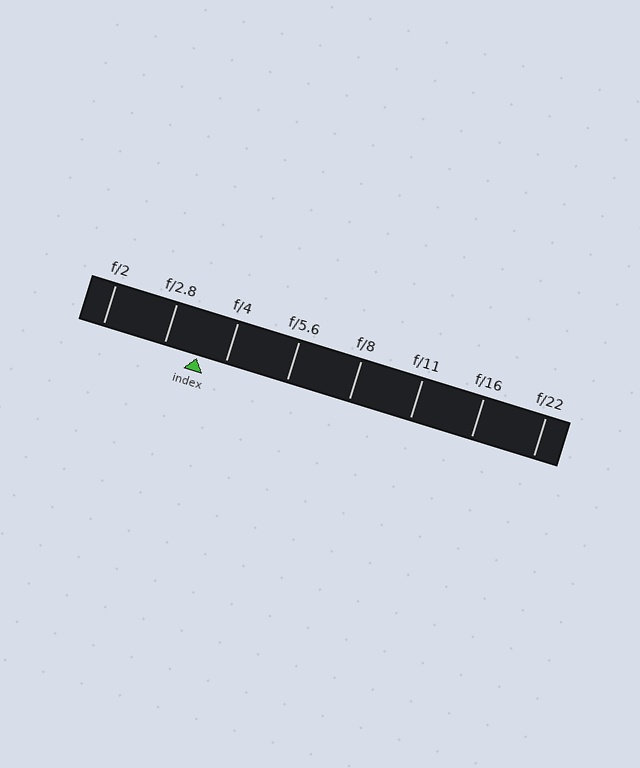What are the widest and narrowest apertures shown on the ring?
The widest aperture shown is f/2 and the narrowest is f/22.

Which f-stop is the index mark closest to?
The index mark is closest to f/4.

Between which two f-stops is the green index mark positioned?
The index mark is between f/2.8 and f/4.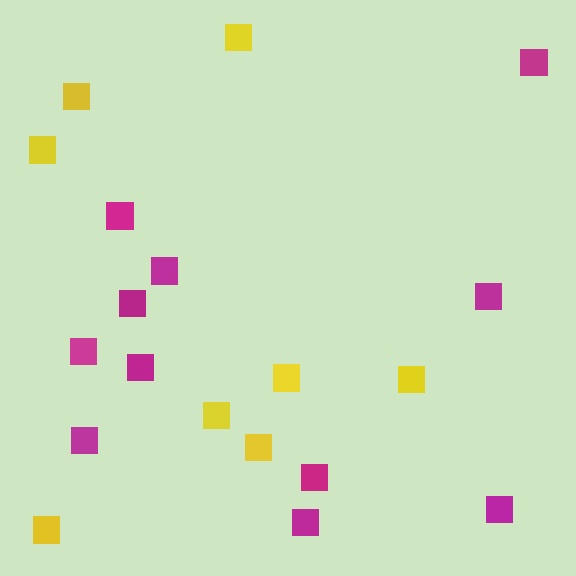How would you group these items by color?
There are 2 groups: one group of magenta squares (11) and one group of yellow squares (8).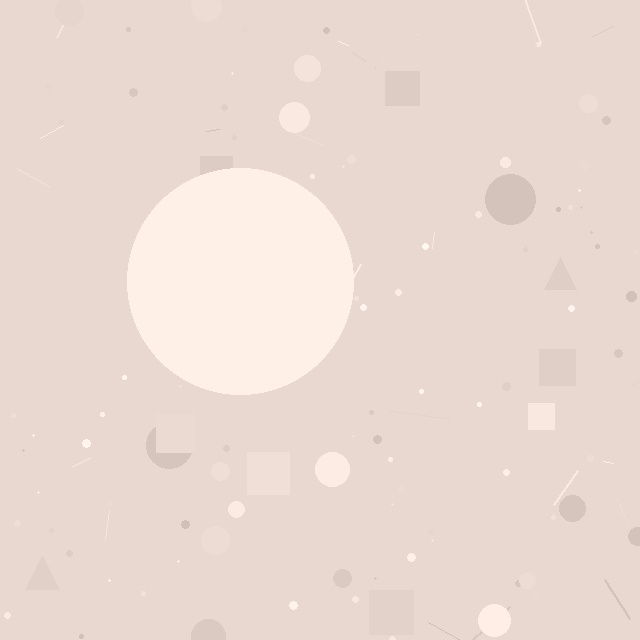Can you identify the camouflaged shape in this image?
The camouflaged shape is a circle.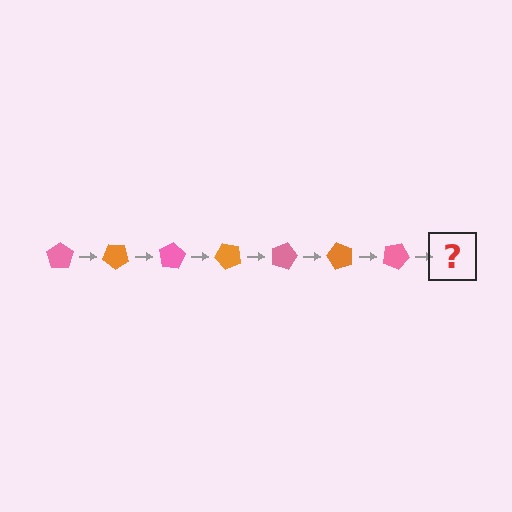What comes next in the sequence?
The next element should be an orange pentagon, rotated 280 degrees from the start.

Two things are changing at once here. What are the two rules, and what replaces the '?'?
The two rules are that it rotates 40 degrees each step and the color cycles through pink and orange. The '?' should be an orange pentagon, rotated 280 degrees from the start.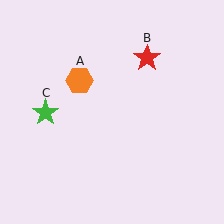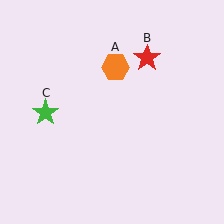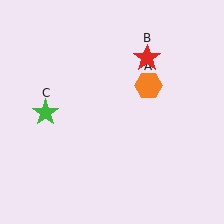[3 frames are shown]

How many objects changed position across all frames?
1 object changed position: orange hexagon (object A).